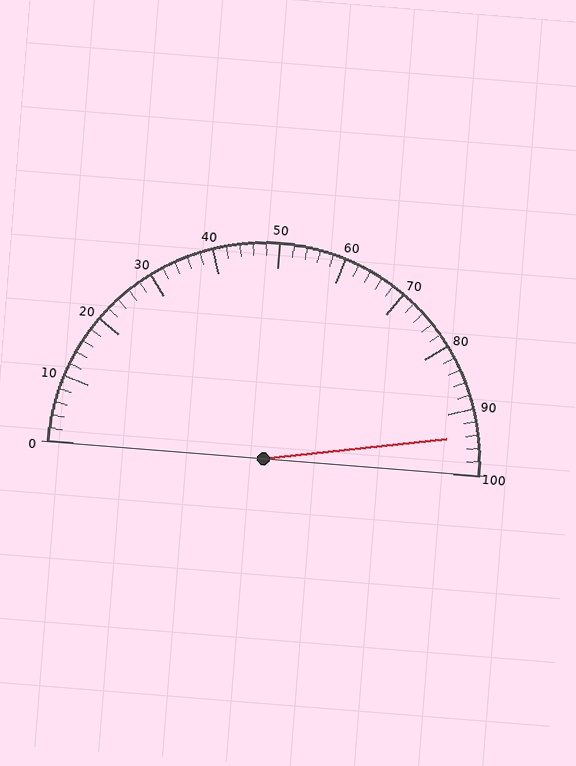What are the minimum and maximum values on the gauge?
The gauge ranges from 0 to 100.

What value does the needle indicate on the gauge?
The needle indicates approximately 94.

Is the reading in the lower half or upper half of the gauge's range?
The reading is in the upper half of the range (0 to 100).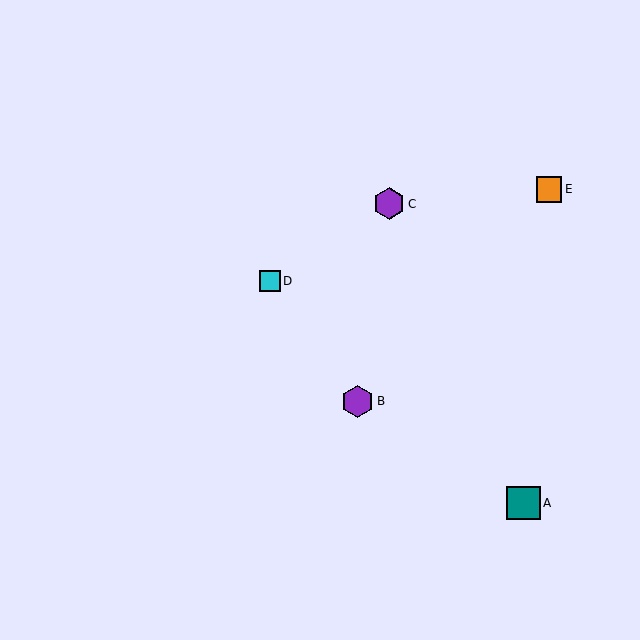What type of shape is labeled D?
Shape D is a cyan square.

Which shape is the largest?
The teal square (labeled A) is the largest.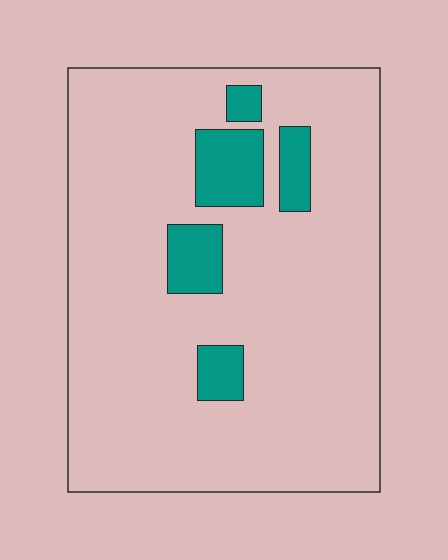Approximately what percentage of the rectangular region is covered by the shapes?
Approximately 10%.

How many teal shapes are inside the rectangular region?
5.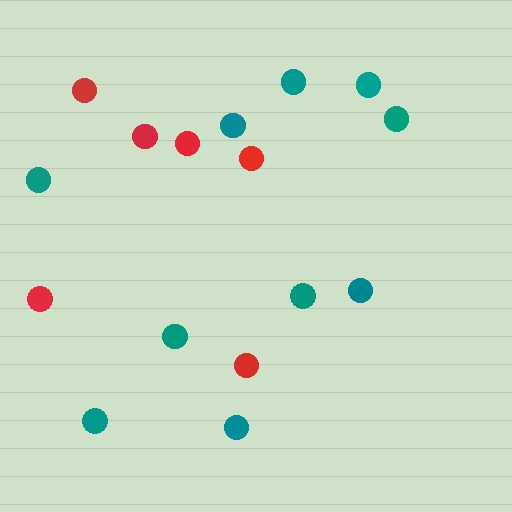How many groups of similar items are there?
There are 2 groups: one group of red circles (6) and one group of teal circles (10).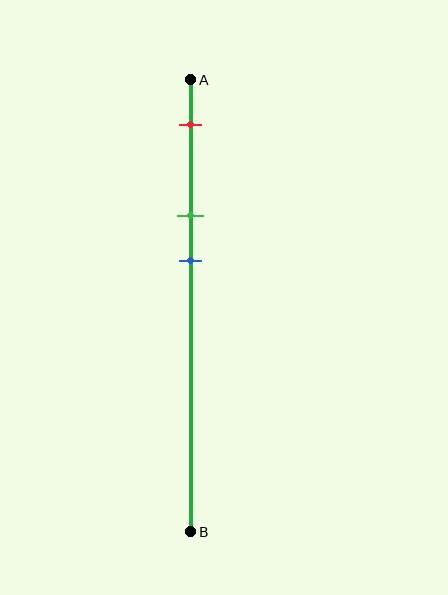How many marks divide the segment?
There are 3 marks dividing the segment.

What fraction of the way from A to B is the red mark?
The red mark is approximately 10% (0.1) of the way from A to B.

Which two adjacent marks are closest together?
The green and blue marks are the closest adjacent pair.